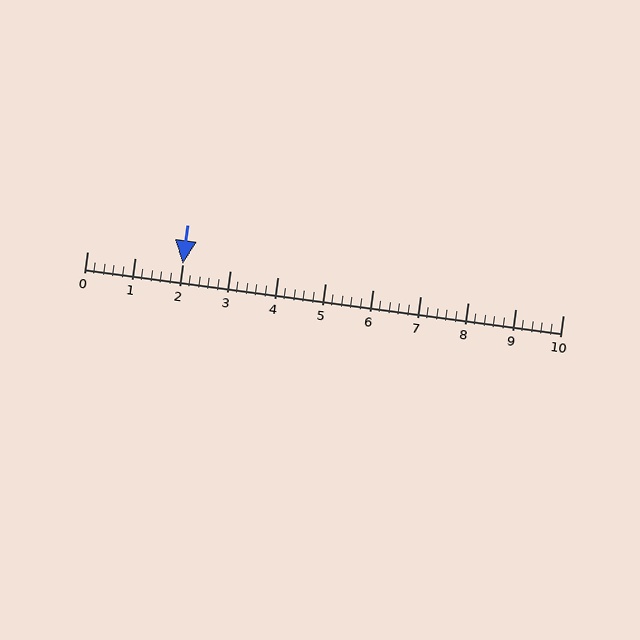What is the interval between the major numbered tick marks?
The major tick marks are spaced 1 units apart.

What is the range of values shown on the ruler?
The ruler shows values from 0 to 10.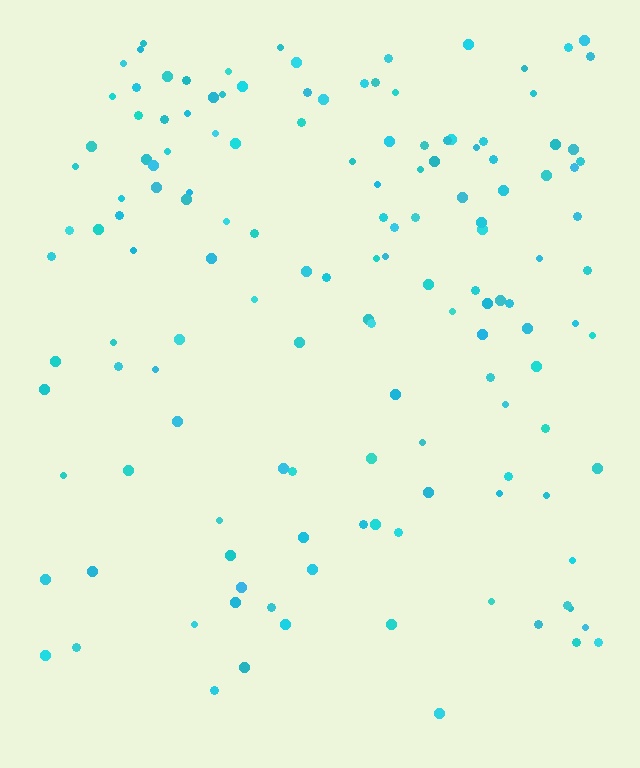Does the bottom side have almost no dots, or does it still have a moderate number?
Still a moderate number, just noticeably fewer than the top.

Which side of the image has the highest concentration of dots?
The top.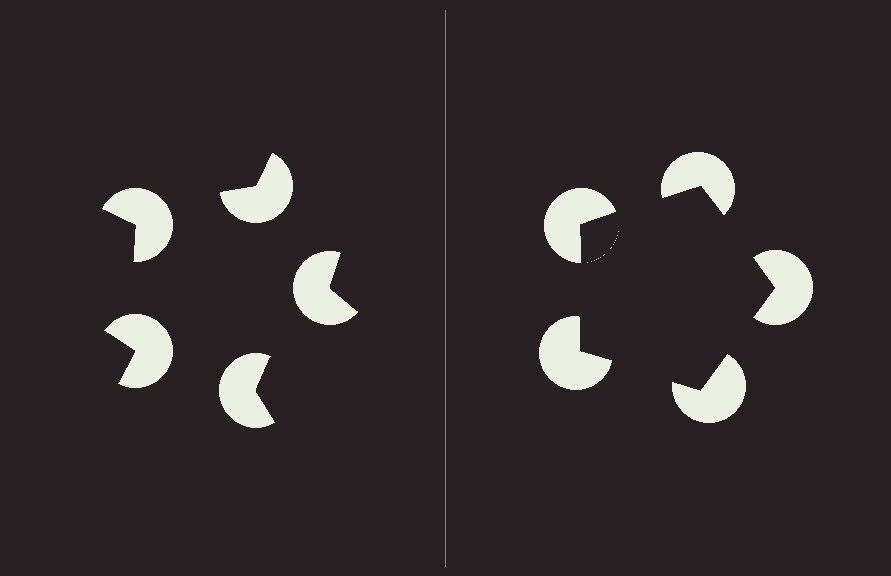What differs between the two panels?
The pac-man discs are positioned identically on both sides; only the wedge orientations differ. On the right they align to a pentagon; on the left they are misaligned.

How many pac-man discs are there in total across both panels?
10 — 5 on each side.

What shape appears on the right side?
An illusory pentagon.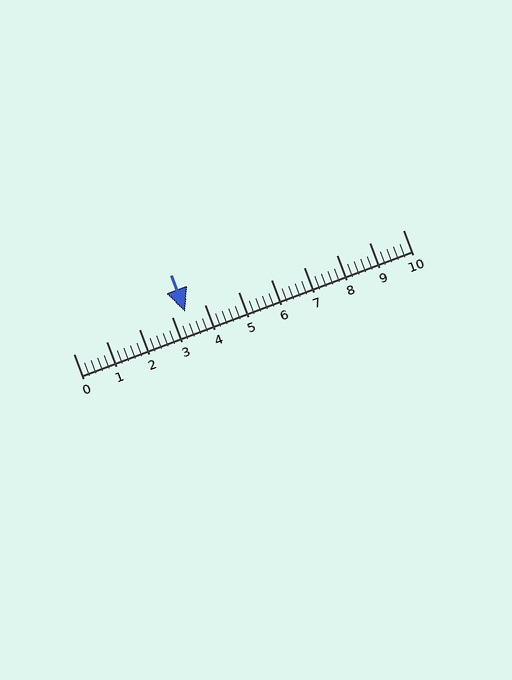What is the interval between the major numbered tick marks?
The major tick marks are spaced 1 units apart.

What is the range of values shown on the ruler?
The ruler shows values from 0 to 10.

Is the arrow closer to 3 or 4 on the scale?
The arrow is closer to 3.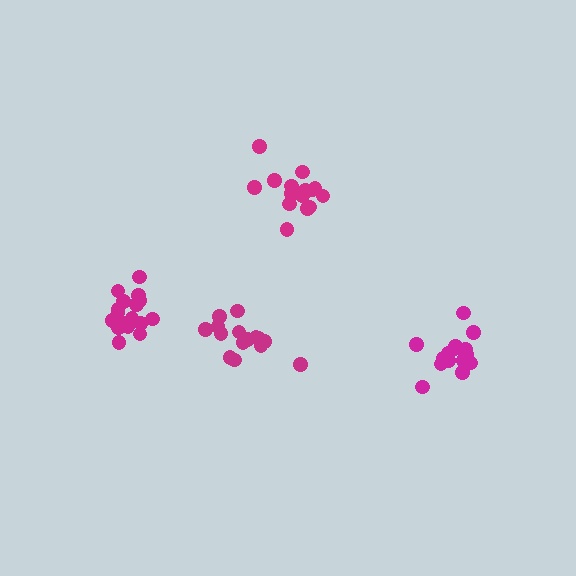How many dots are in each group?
Group 1: 15 dots, Group 2: 15 dots, Group 3: 15 dots, Group 4: 17 dots (62 total).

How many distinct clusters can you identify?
There are 4 distinct clusters.